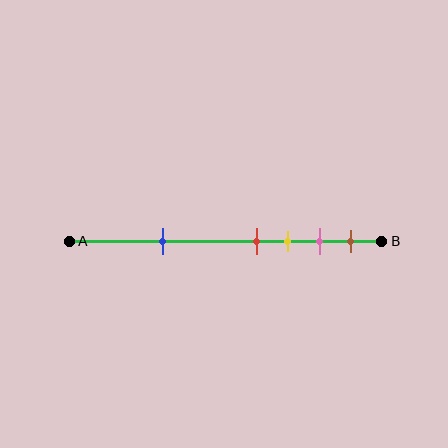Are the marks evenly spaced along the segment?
No, the marks are not evenly spaced.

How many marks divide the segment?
There are 5 marks dividing the segment.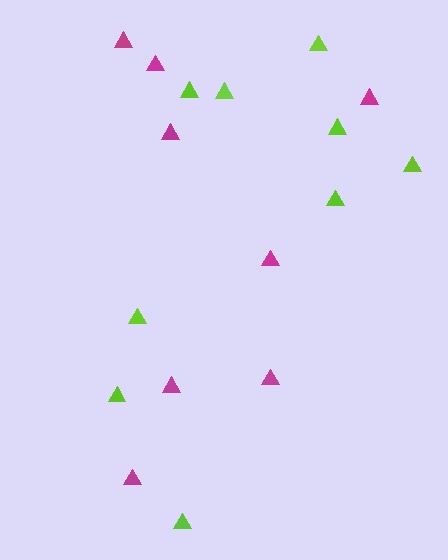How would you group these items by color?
There are 2 groups: one group of magenta triangles (8) and one group of lime triangles (9).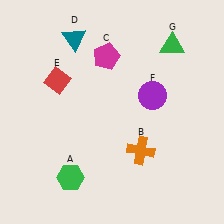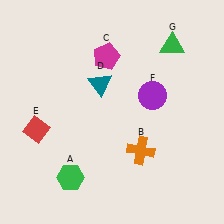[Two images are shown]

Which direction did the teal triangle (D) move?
The teal triangle (D) moved down.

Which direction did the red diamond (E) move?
The red diamond (E) moved down.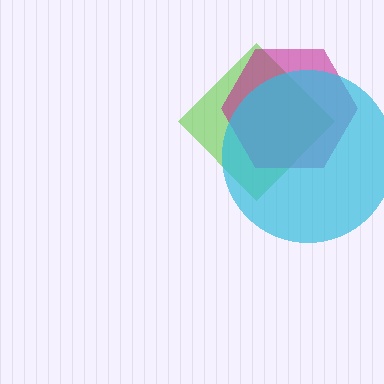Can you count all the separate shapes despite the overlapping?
Yes, there are 3 separate shapes.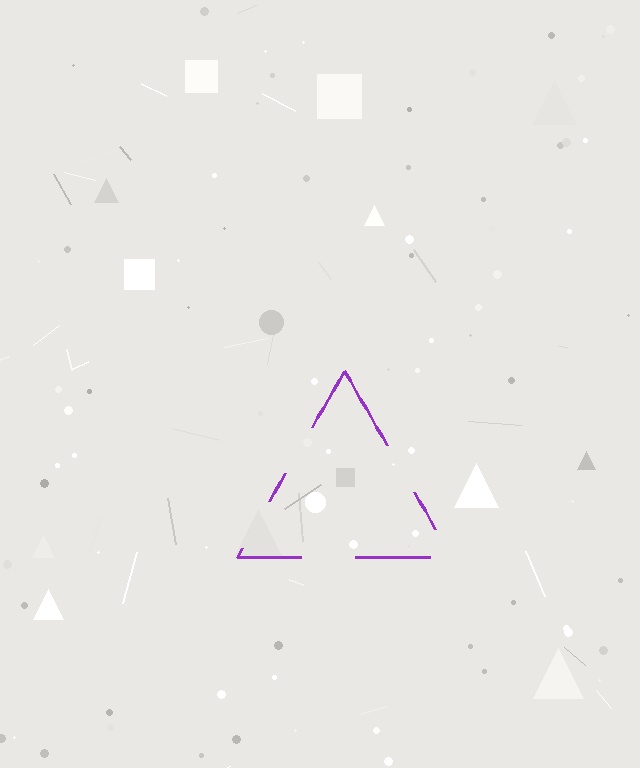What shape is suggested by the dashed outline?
The dashed outline suggests a triangle.